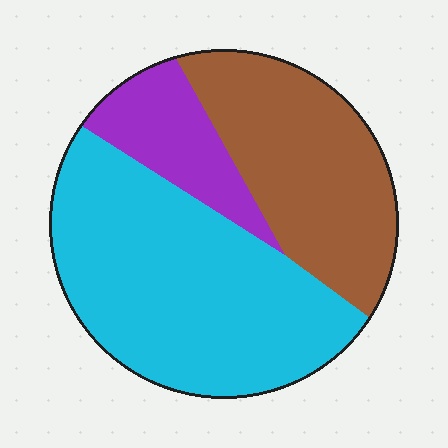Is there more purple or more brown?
Brown.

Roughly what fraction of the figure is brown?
Brown covers 33% of the figure.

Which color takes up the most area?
Cyan, at roughly 50%.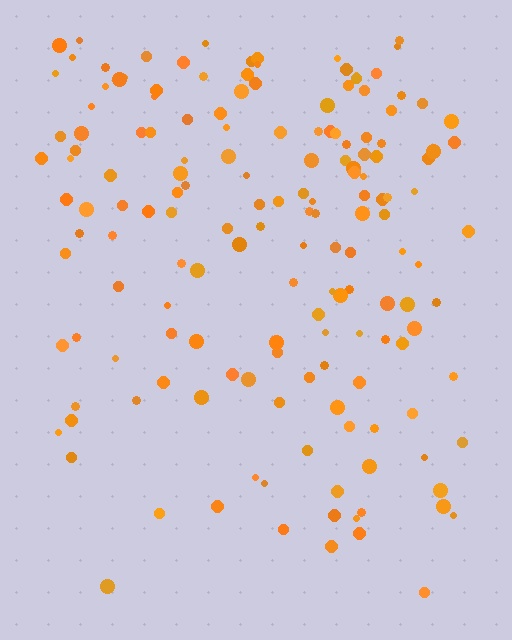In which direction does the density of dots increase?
From bottom to top, with the top side densest.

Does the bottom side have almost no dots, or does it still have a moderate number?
Still a moderate number, just noticeably fewer than the top.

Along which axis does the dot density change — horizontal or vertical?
Vertical.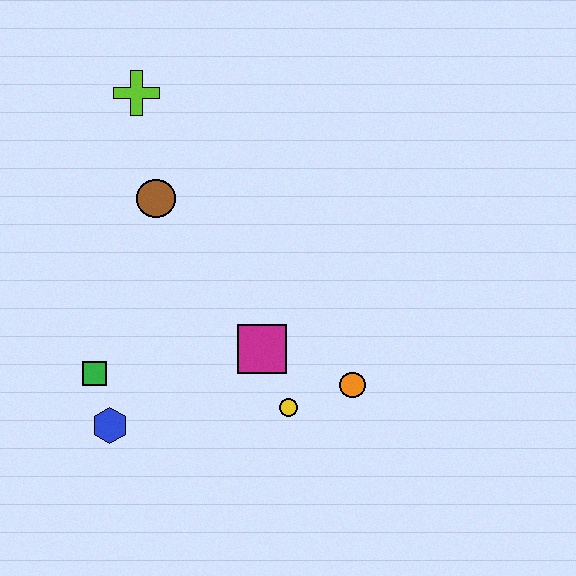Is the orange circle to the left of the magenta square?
No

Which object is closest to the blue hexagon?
The green square is closest to the blue hexagon.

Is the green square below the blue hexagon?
No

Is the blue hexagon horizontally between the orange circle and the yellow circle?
No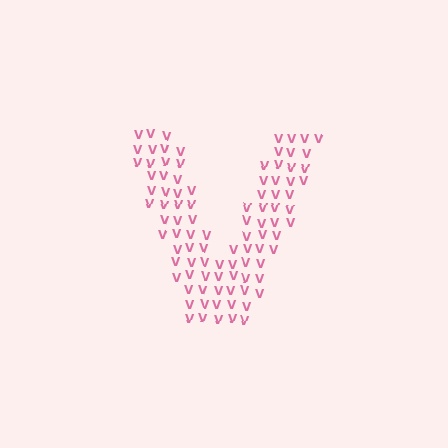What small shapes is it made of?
It is made of small letter V's.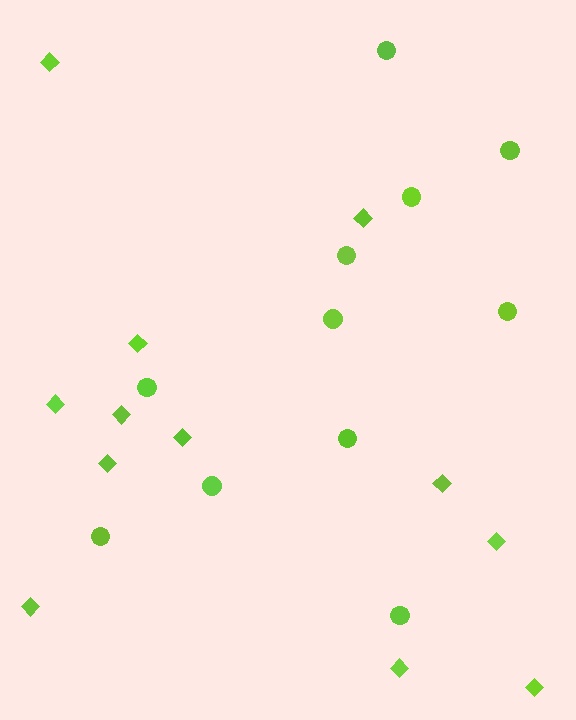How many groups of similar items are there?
There are 2 groups: one group of diamonds (12) and one group of circles (11).